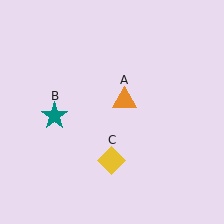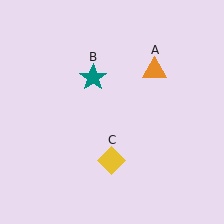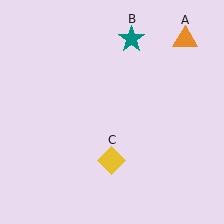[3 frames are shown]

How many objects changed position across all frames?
2 objects changed position: orange triangle (object A), teal star (object B).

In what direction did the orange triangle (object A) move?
The orange triangle (object A) moved up and to the right.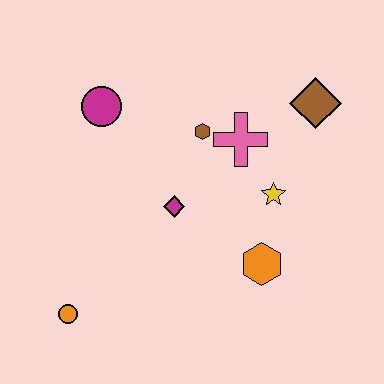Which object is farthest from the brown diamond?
The orange circle is farthest from the brown diamond.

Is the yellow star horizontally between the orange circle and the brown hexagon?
No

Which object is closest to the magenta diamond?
The brown hexagon is closest to the magenta diamond.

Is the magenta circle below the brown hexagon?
No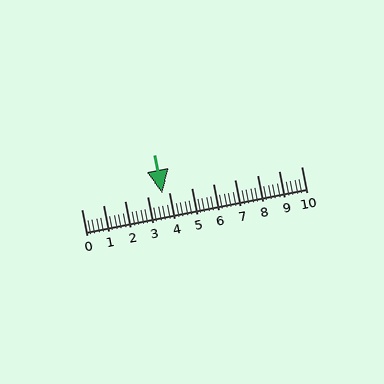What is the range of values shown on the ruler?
The ruler shows values from 0 to 10.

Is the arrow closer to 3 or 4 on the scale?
The arrow is closer to 4.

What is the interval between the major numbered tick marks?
The major tick marks are spaced 1 units apart.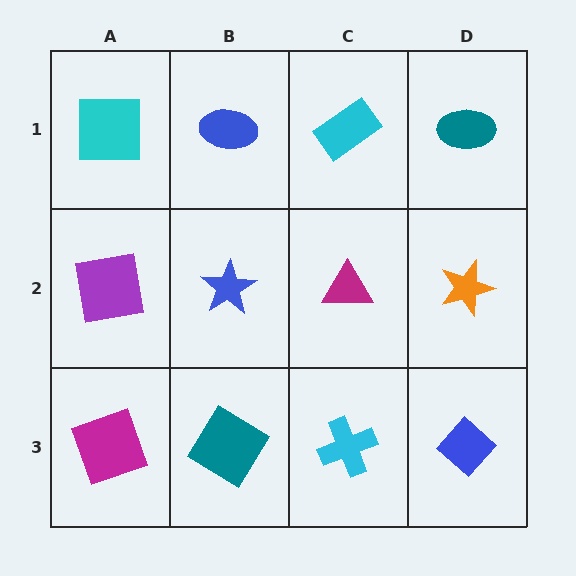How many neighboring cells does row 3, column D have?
2.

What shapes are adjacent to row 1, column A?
A purple square (row 2, column A), a blue ellipse (row 1, column B).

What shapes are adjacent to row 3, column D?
An orange star (row 2, column D), a cyan cross (row 3, column C).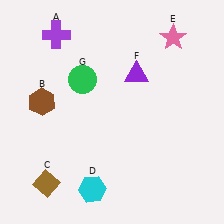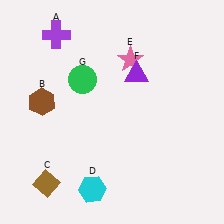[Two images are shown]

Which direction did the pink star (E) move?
The pink star (E) moved left.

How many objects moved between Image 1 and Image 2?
1 object moved between the two images.